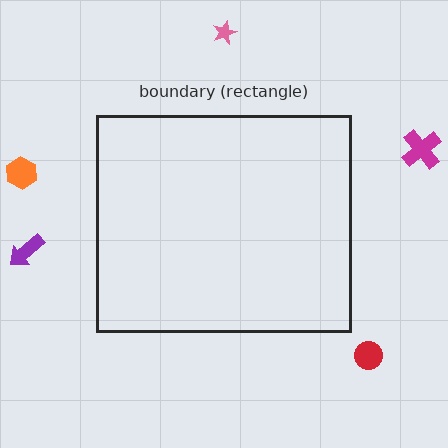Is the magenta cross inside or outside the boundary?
Outside.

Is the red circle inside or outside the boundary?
Outside.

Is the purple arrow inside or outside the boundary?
Outside.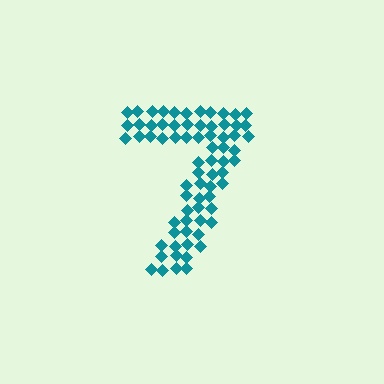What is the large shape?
The large shape is the digit 7.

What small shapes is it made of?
It is made of small diamonds.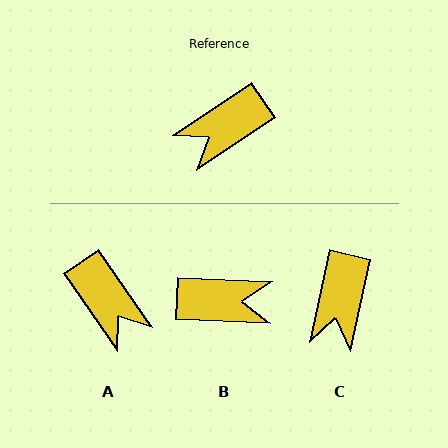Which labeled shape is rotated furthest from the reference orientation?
B, about 143 degrees away.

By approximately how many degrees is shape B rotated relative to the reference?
Approximately 143 degrees counter-clockwise.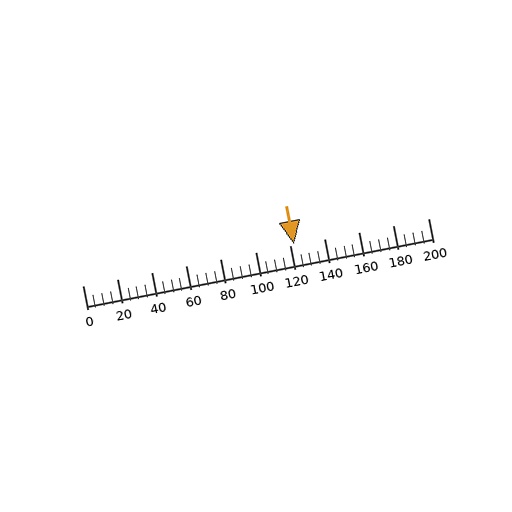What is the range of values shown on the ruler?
The ruler shows values from 0 to 200.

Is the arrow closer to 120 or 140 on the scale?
The arrow is closer to 120.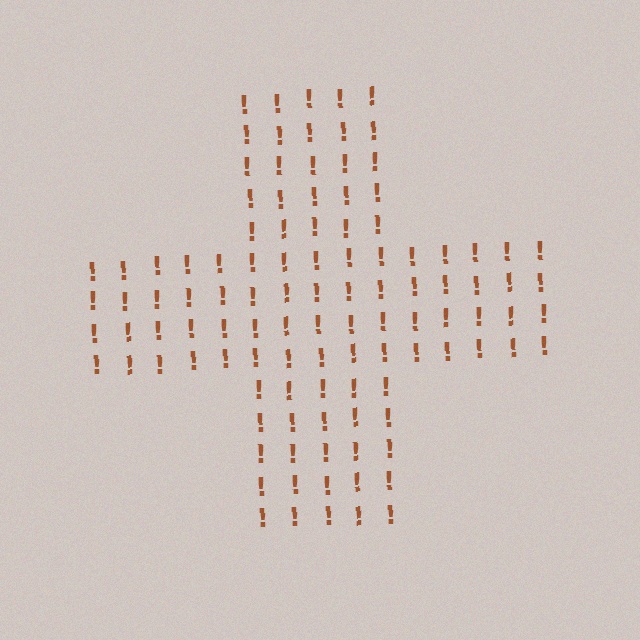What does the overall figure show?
The overall figure shows a cross.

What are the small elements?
The small elements are exclamation marks.